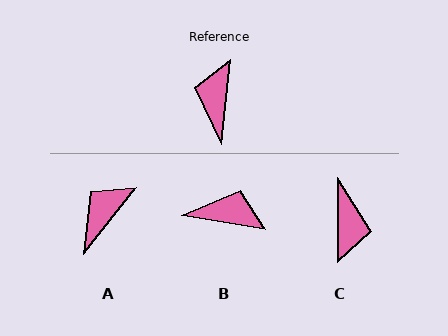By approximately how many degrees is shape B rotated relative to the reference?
Approximately 94 degrees clockwise.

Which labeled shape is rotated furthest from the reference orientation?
C, about 174 degrees away.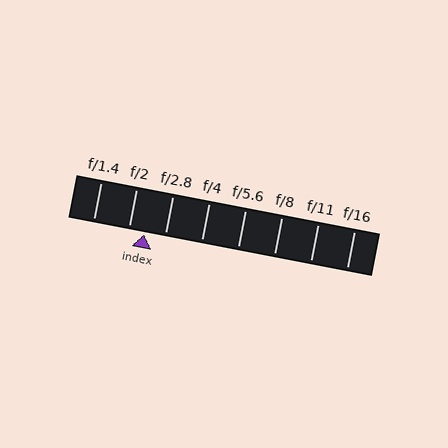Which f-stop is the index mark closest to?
The index mark is closest to f/2.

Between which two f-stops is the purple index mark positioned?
The index mark is between f/2 and f/2.8.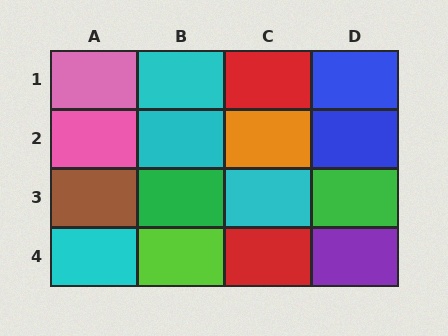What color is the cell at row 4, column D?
Purple.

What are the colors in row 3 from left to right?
Brown, green, cyan, green.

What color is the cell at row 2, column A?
Pink.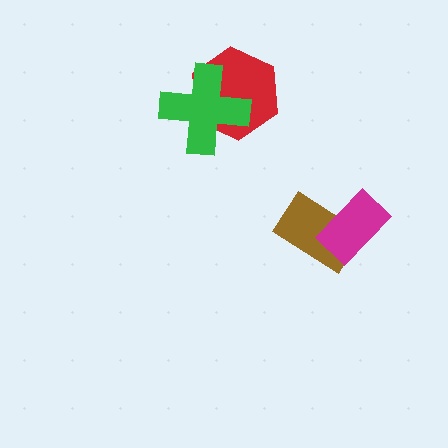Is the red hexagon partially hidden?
Yes, it is partially covered by another shape.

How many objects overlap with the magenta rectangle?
1 object overlaps with the magenta rectangle.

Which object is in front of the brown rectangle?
The magenta rectangle is in front of the brown rectangle.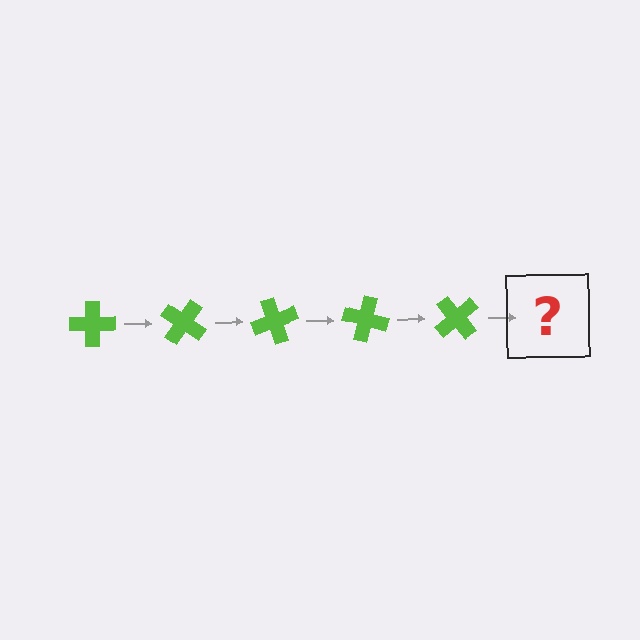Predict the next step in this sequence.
The next step is a lime cross rotated 175 degrees.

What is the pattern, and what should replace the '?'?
The pattern is that the cross rotates 35 degrees each step. The '?' should be a lime cross rotated 175 degrees.